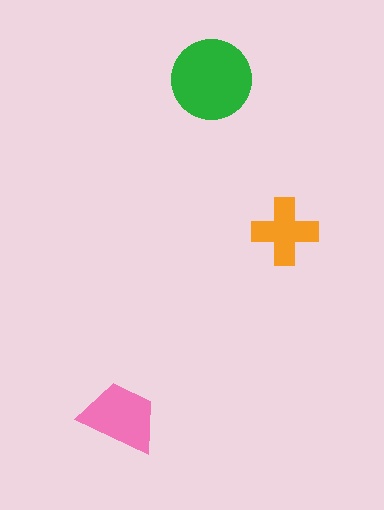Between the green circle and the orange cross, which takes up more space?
The green circle.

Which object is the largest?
The green circle.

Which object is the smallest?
The orange cross.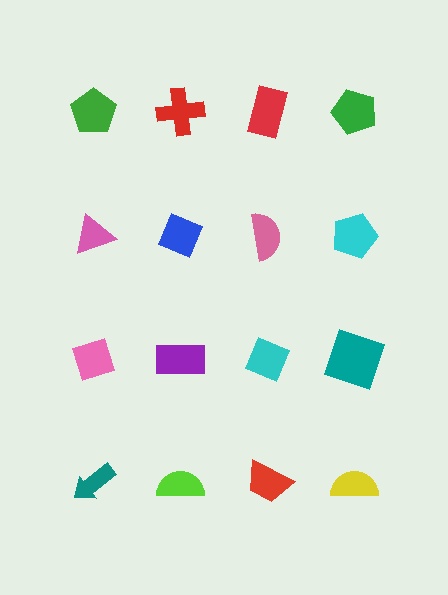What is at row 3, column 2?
A purple rectangle.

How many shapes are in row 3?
4 shapes.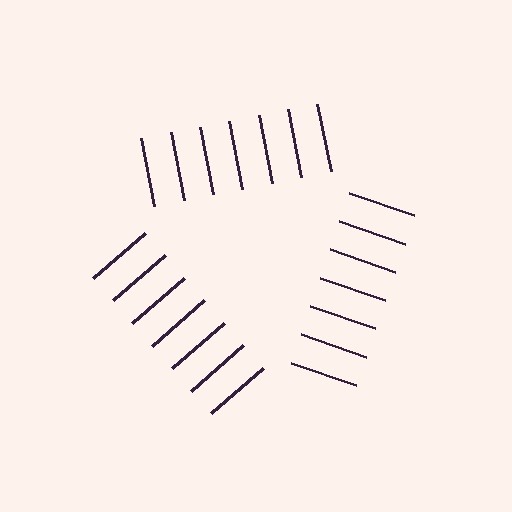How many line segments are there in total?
21 — 7 along each of the 3 edges.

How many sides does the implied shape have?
3 sides — the line-ends trace a triangle.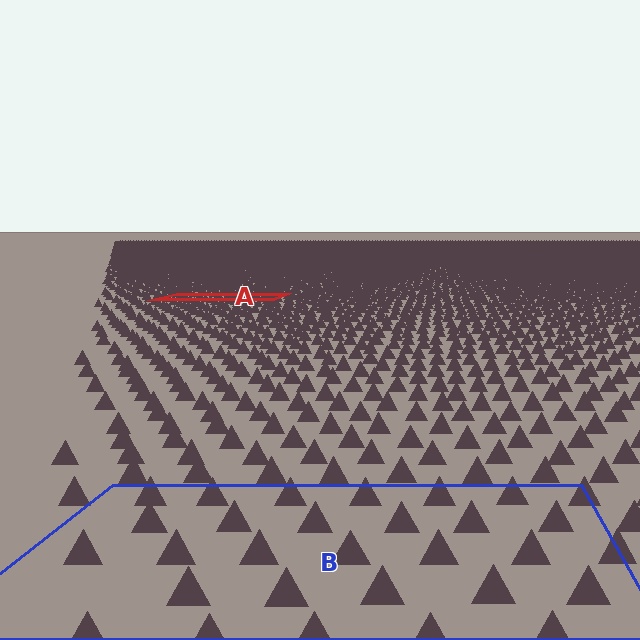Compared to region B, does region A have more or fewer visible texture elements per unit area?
Region A has more texture elements per unit area — they are packed more densely because it is farther away.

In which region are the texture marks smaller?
The texture marks are smaller in region A, because it is farther away.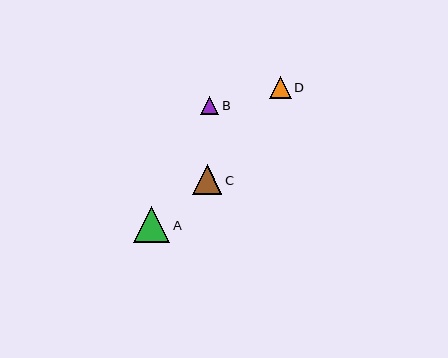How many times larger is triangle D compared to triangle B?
Triangle D is approximately 1.2 times the size of triangle B.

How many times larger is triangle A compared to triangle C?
Triangle A is approximately 1.2 times the size of triangle C.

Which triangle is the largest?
Triangle A is the largest with a size of approximately 36 pixels.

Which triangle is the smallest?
Triangle B is the smallest with a size of approximately 19 pixels.